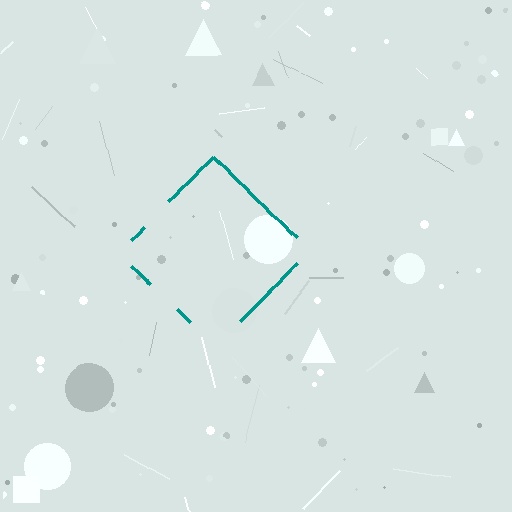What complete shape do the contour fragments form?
The contour fragments form a diamond.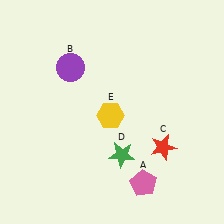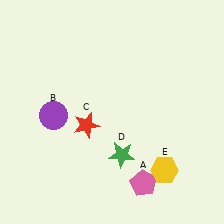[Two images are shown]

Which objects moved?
The objects that moved are: the purple circle (B), the red star (C), the yellow hexagon (E).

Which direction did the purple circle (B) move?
The purple circle (B) moved down.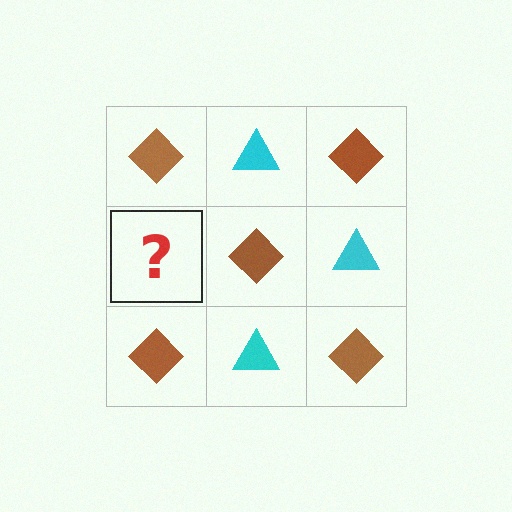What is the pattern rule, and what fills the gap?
The rule is that it alternates brown diamond and cyan triangle in a checkerboard pattern. The gap should be filled with a cyan triangle.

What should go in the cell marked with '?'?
The missing cell should contain a cyan triangle.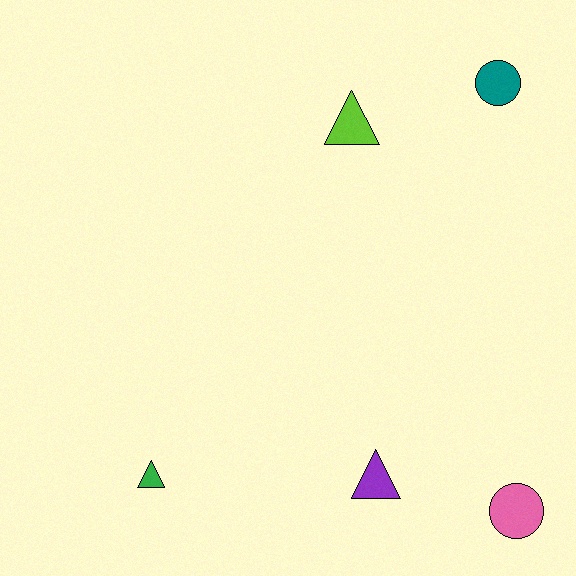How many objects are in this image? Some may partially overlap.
There are 5 objects.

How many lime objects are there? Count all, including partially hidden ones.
There is 1 lime object.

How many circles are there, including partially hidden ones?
There are 2 circles.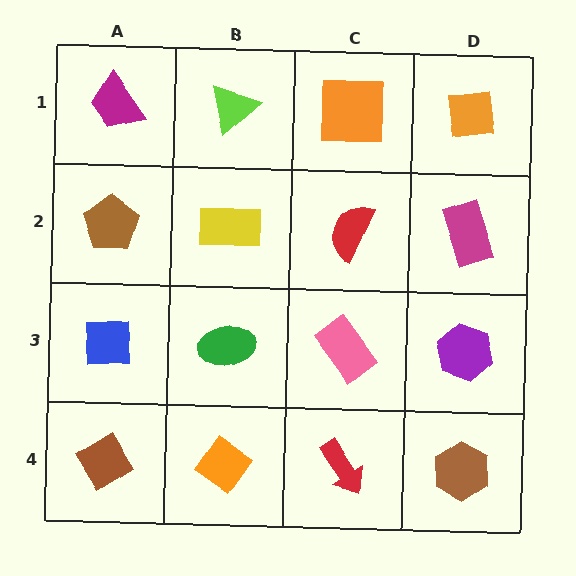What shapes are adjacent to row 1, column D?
A magenta rectangle (row 2, column D), an orange square (row 1, column C).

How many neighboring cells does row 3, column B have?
4.